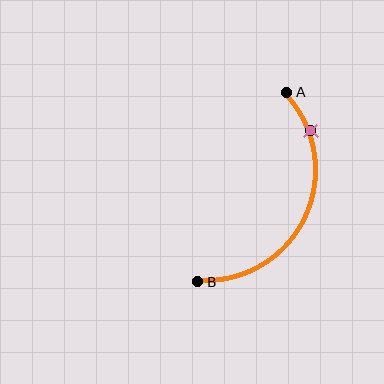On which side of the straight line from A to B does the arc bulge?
The arc bulges to the right of the straight line connecting A and B.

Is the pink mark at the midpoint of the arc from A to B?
No. The pink mark lies on the arc but is closer to endpoint A. The arc midpoint would be at the point on the curve equidistant along the arc from both A and B.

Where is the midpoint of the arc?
The arc midpoint is the point on the curve farthest from the straight line joining A and B. It sits to the right of that line.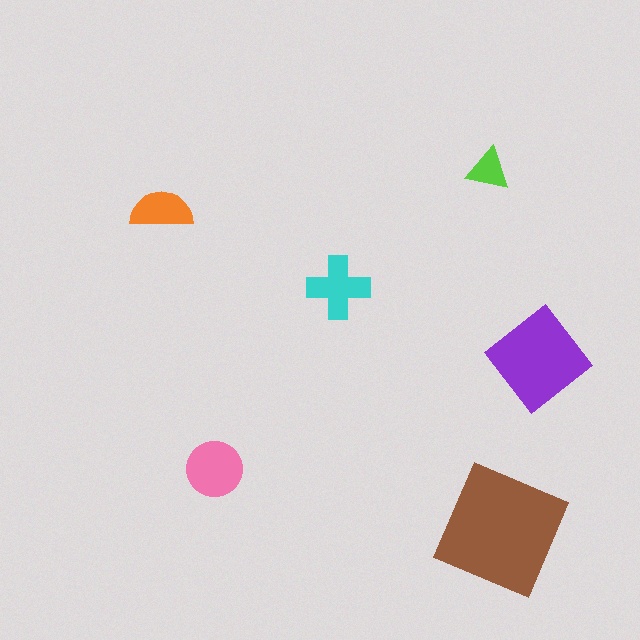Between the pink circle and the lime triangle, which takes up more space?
The pink circle.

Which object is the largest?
The brown square.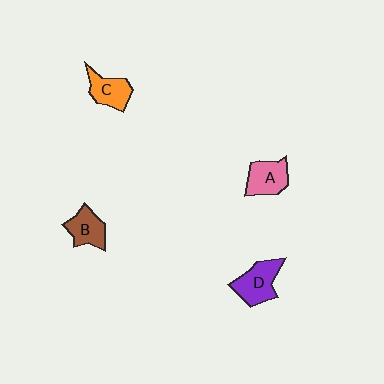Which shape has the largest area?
Shape D (purple).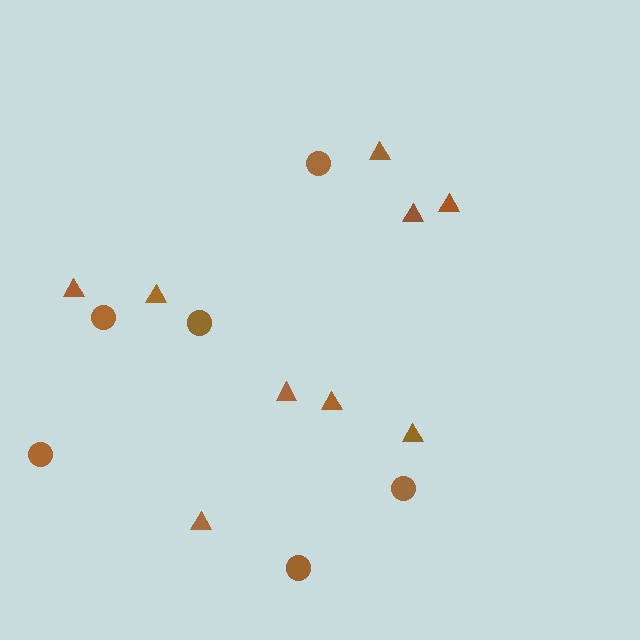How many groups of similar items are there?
There are 2 groups: one group of triangles (9) and one group of circles (6).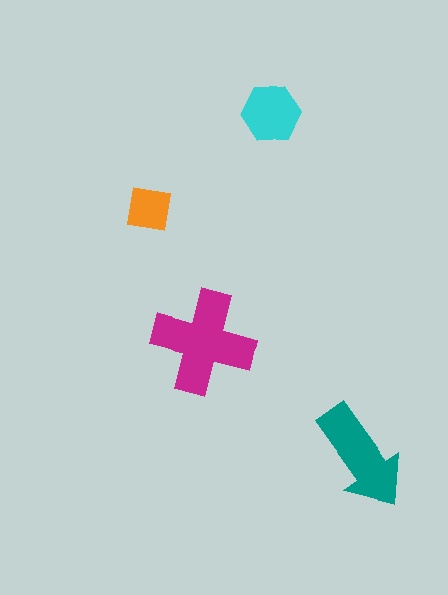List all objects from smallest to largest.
The orange square, the cyan hexagon, the teal arrow, the magenta cross.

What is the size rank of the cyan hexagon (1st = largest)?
3rd.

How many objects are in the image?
There are 4 objects in the image.